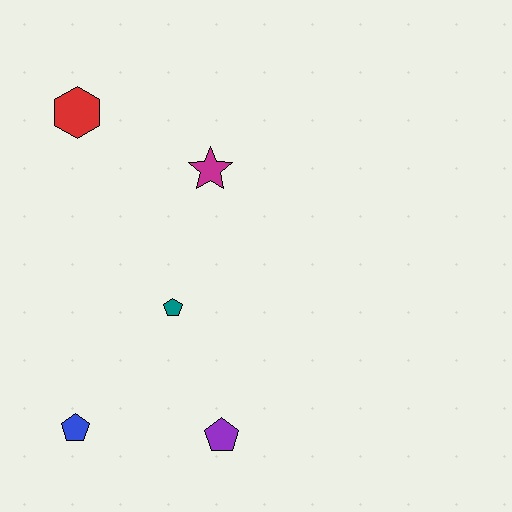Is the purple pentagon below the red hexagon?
Yes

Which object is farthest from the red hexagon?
The purple pentagon is farthest from the red hexagon.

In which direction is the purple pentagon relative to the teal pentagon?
The purple pentagon is below the teal pentagon.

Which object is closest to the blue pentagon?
The purple pentagon is closest to the blue pentagon.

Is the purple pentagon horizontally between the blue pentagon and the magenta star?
No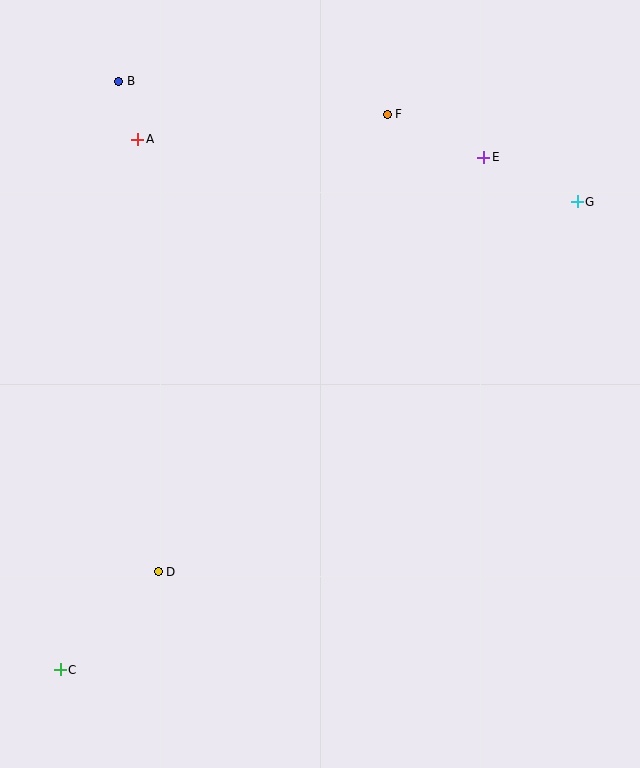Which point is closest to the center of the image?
Point D at (158, 572) is closest to the center.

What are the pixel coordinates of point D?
Point D is at (158, 572).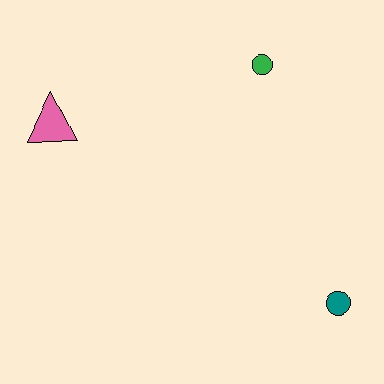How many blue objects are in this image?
There are no blue objects.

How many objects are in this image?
There are 3 objects.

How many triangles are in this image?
There is 1 triangle.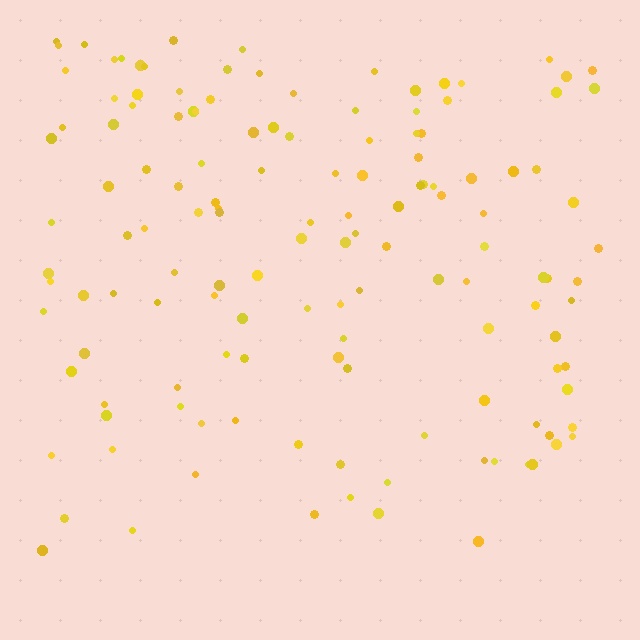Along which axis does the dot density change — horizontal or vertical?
Vertical.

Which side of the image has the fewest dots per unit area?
The bottom.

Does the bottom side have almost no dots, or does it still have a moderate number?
Still a moderate number, just noticeably fewer than the top.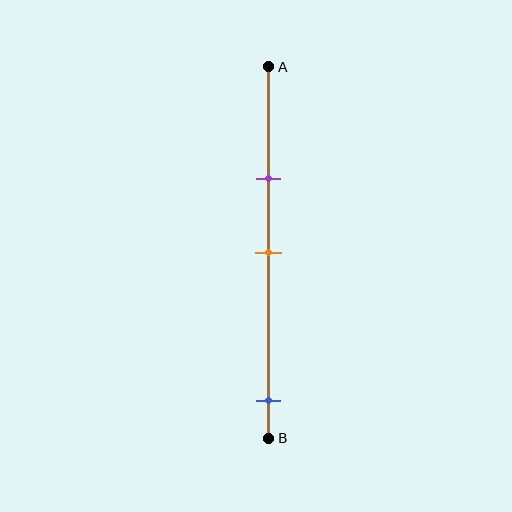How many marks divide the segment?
There are 3 marks dividing the segment.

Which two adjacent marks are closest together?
The purple and orange marks are the closest adjacent pair.